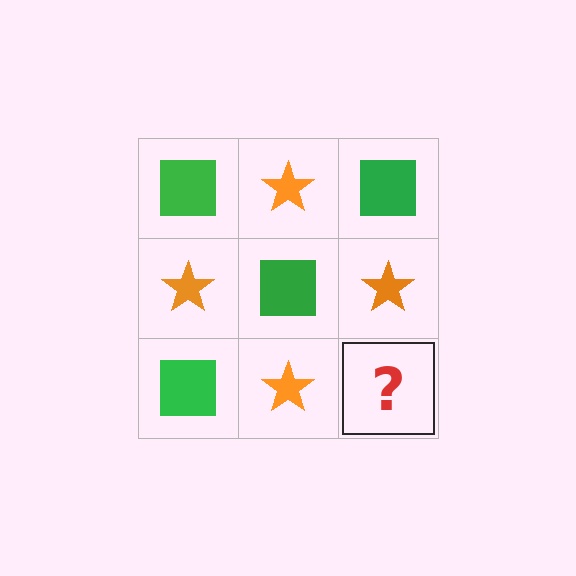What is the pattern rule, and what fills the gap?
The rule is that it alternates green square and orange star in a checkerboard pattern. The gap should be filled with a green square.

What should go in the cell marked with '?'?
The missing cell should contain a green square.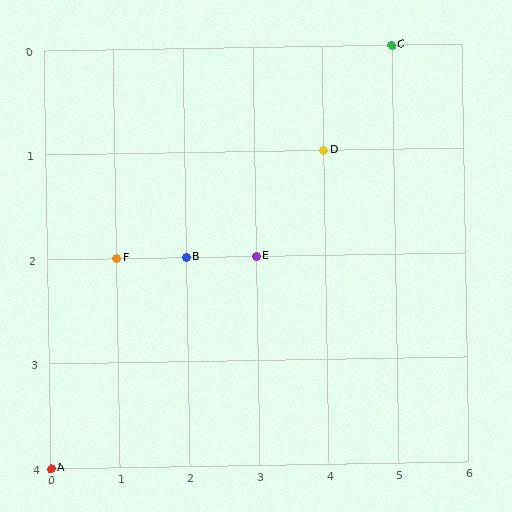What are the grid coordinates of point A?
Point A is at grid coordinates (0, 4).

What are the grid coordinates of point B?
Point B is at grid coordinates (2, 2).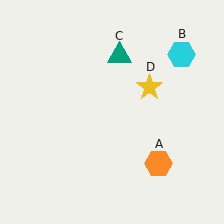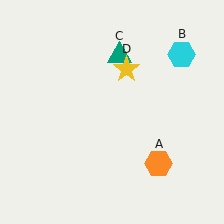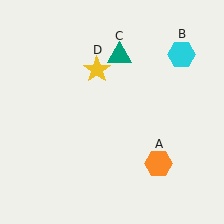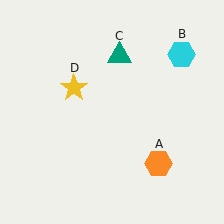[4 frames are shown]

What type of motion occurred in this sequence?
The yellow star (object D) rotated counterclockwise around the center of the scene.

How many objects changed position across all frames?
1 object changed position: yellow star (object D).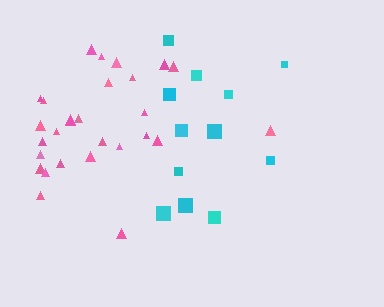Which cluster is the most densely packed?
Pink.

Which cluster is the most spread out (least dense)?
Cyan.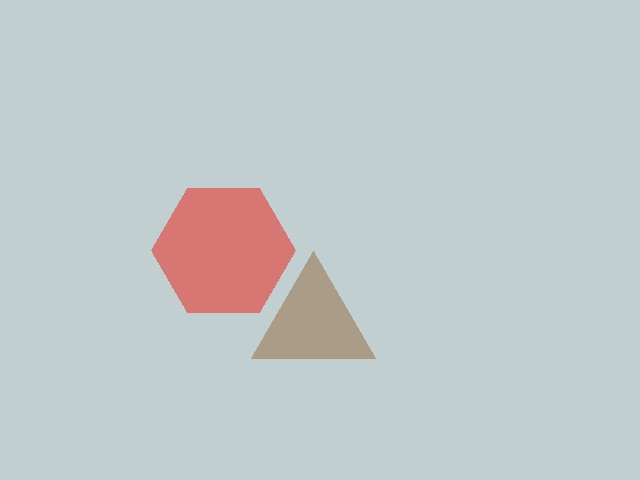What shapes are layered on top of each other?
The layered shapes are: a red hexagon, a brown triangle.